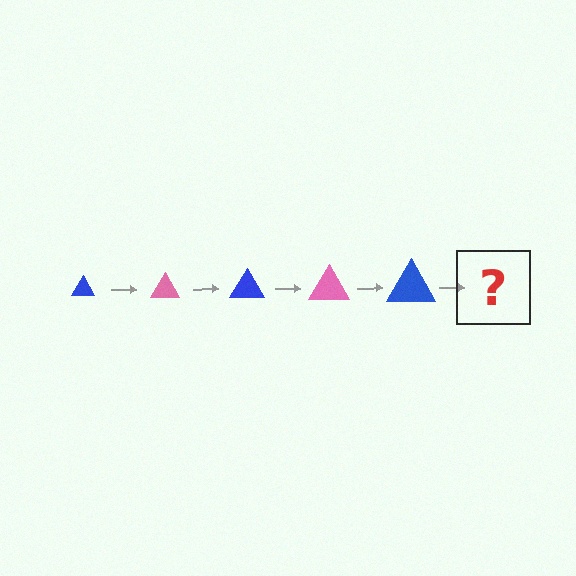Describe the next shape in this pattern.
It should be a pink triangle, larger than the previous one.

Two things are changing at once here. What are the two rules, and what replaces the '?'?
The two rules are that the triangle grows larger each step and the color cycles through blue and pink. The '?' should be a pink triangle, larger than the previous one.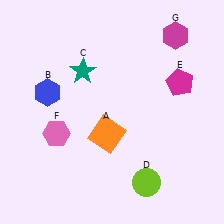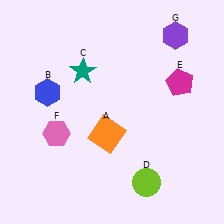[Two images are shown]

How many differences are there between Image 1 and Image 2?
There is 1 difference between the two images.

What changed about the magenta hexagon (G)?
In Image 1, G is magenta. In Image 2, it changed to purple.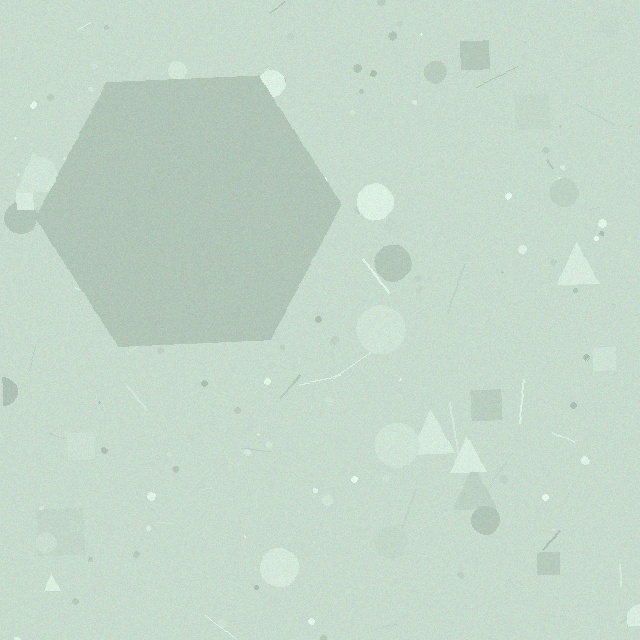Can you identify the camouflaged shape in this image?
The camouflaged shape is a hexagon.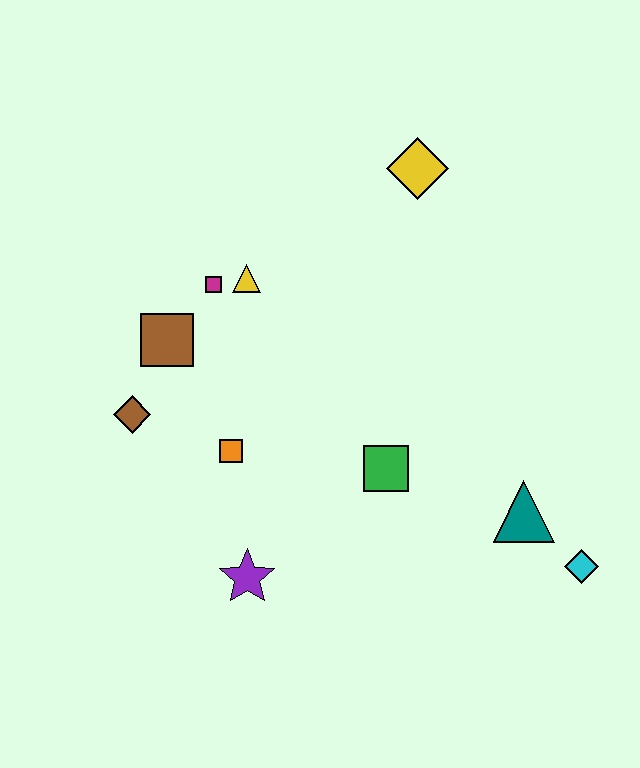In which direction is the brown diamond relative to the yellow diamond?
The brown diamond is to the left of the yellow diamond.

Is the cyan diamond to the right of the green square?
Yes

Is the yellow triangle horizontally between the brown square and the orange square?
No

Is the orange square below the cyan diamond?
No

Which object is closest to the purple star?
The orange square is closest to the purple star.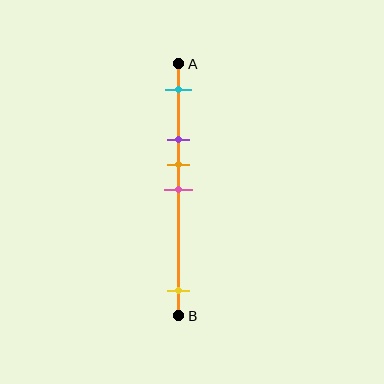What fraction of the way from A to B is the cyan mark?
The cyan mark is approximately 10% (0.1) of the way from A to B.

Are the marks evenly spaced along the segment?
No, the marks are not evenly spaced.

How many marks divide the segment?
There are 5 marks dividing the segment.